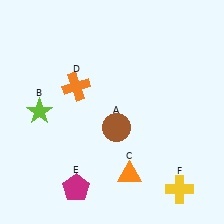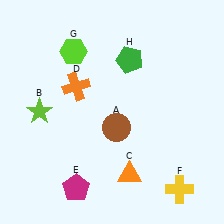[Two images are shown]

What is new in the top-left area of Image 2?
A lime hexagon (G) was added in the top-left area of Image 2.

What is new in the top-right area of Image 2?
A green pentagon (H) was added in the top-right area of Image 2.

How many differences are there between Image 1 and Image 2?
There are 2 differences between the two images.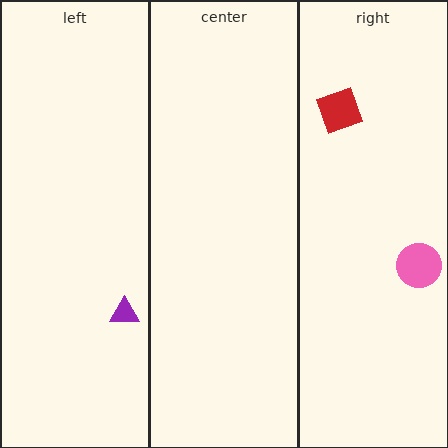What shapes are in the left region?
The purple triangle.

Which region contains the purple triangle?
The left region.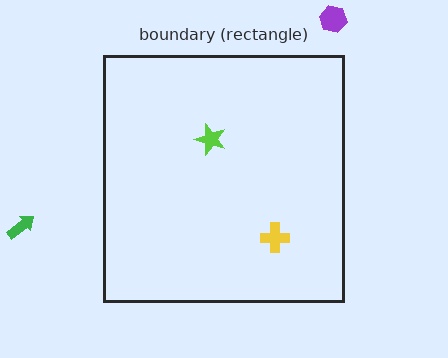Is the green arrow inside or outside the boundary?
Outside.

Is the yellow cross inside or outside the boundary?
Inside.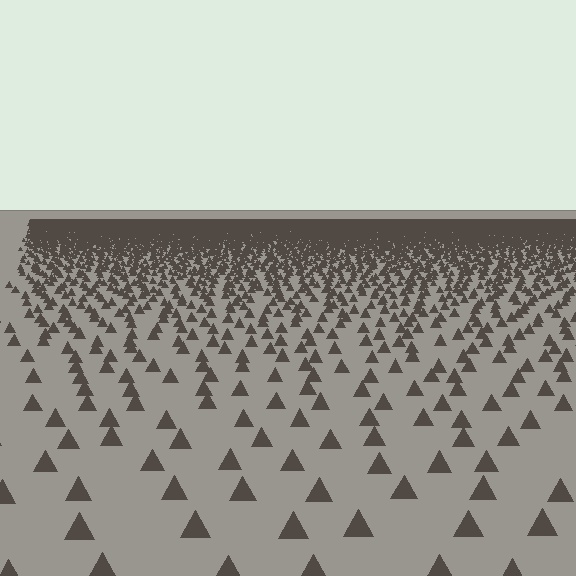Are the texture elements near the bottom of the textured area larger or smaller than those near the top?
Larger. Near the bottom, elements are closer to the viewer and appear at a bigger on-screen size.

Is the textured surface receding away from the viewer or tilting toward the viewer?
The surface is receding away from the viewer. Texture elements get smaller and denser toward the top.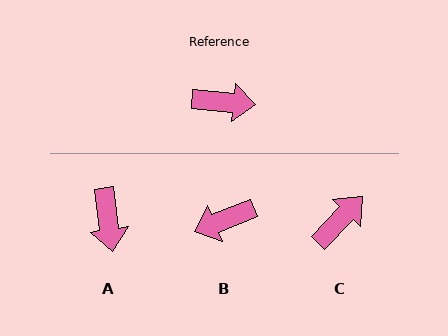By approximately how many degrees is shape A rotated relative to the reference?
Approximately 77 degrees clockwise.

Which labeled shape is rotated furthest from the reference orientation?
B, about 153 degrees away.